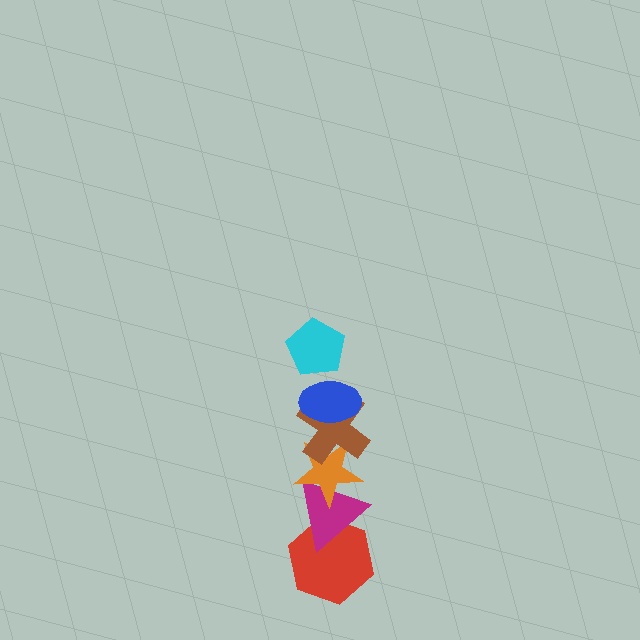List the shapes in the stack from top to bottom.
From top to bottom: the cyan pentagon, the blue ellipse, the brown cross, the orange star, the magenta triangle, the red hexagon.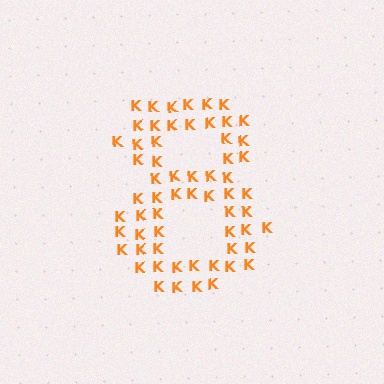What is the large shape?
The large shape is the digit 8.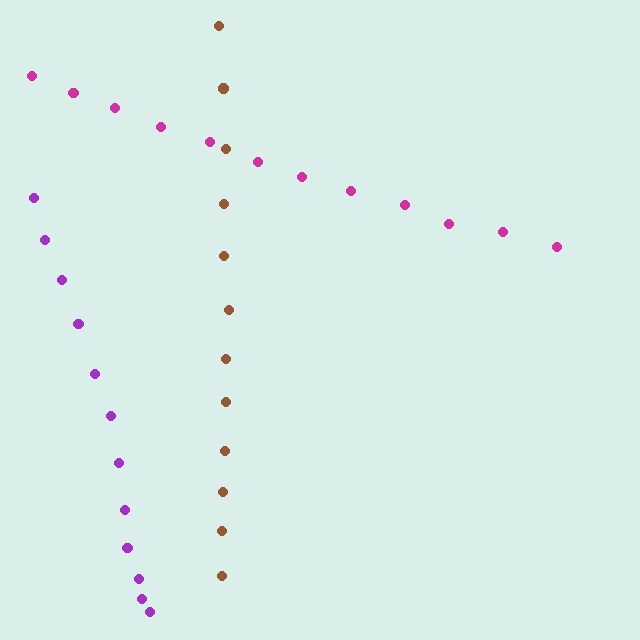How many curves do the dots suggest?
There are 3 distinct paths.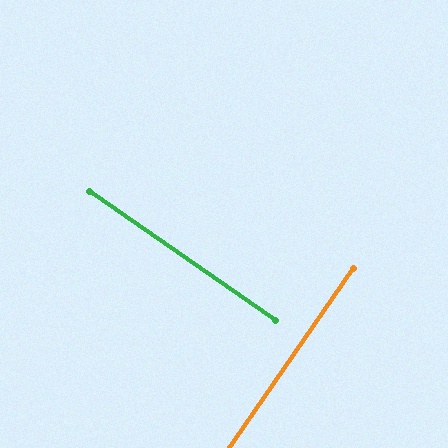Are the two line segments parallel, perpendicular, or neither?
Perpendicular — they meet at approximately 90°.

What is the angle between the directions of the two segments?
Approximately 90 degrees.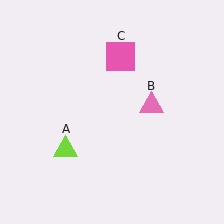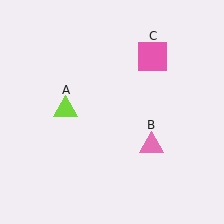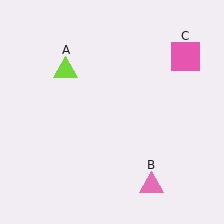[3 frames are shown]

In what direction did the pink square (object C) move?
The pink square (object C) moved right.